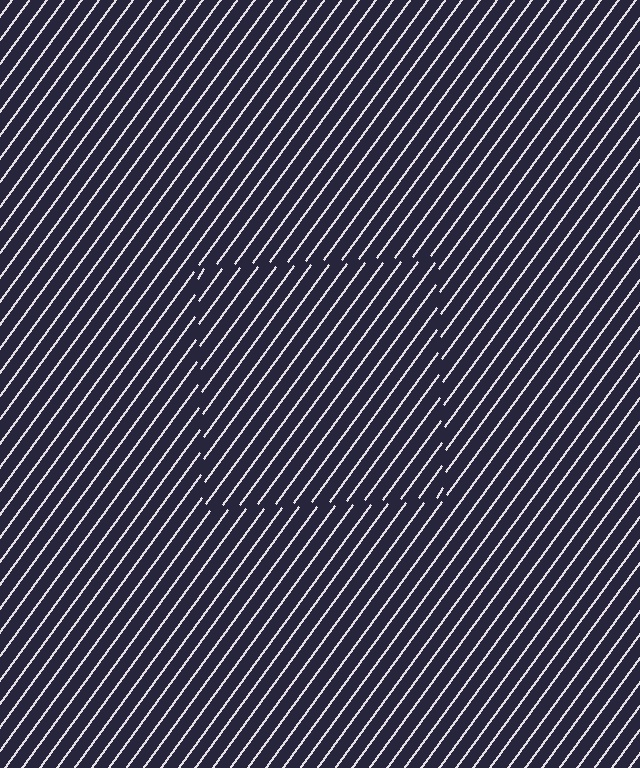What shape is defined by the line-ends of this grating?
An illusory square. The interior of the shape contains the same grating, shifted by half a period — the contour is defined by the phase discontinuity where line-ends from the inner and outer gratings abut.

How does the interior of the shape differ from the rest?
The interior of the shape contains the same grating, shifted by half a period — the contour is defined by the phase discontinuity where line-ends from the inner and outer gratings abut.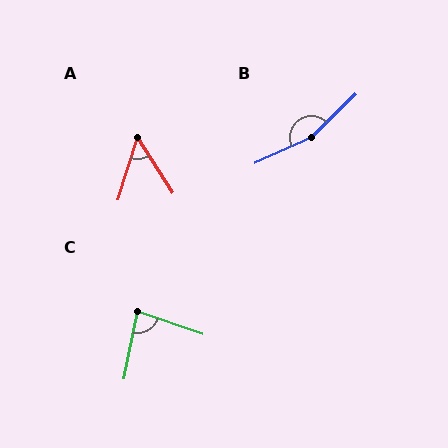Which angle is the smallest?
A, at approximately 50 degrees.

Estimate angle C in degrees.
Approximately 83 degrees.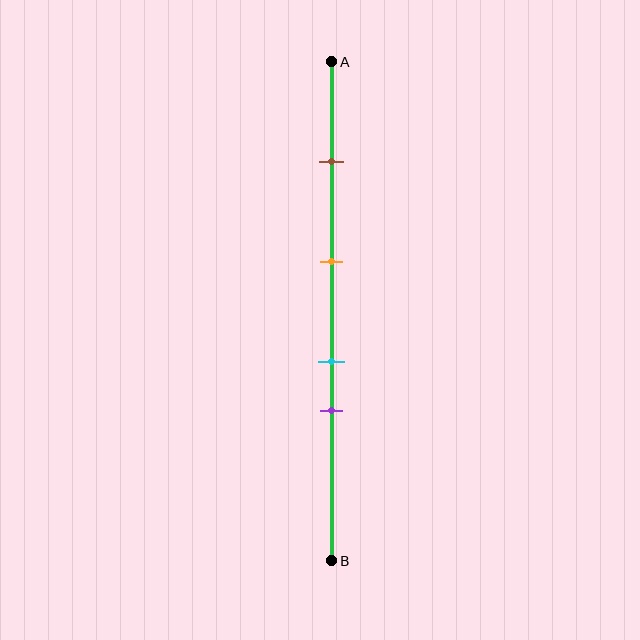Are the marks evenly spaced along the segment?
No, the marks are not evenly spaced.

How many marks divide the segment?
There are 4 marks dividing the segment.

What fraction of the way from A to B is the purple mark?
The purple mark is approximately 70% (0.7) of the way from A to B.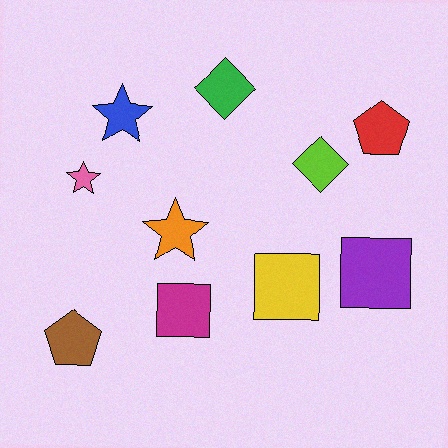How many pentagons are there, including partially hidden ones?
There are 2 pentagons.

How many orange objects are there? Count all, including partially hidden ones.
There is 1 orange object.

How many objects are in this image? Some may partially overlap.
There are 10 objects.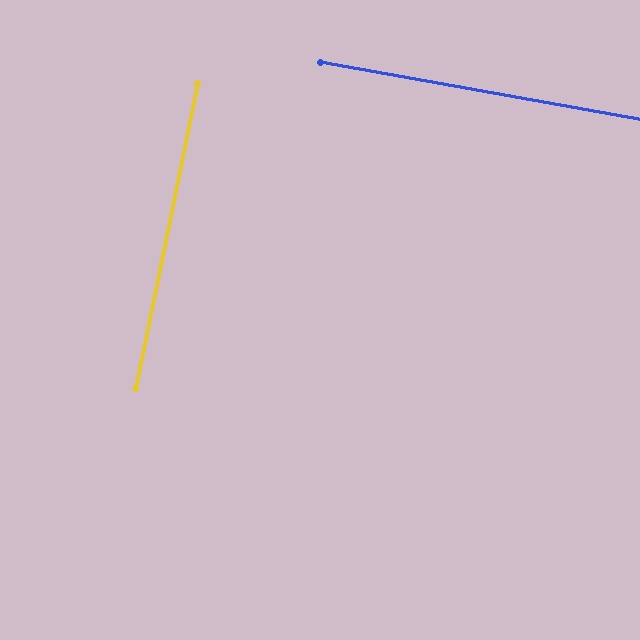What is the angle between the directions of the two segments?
Approximately 89 degrees.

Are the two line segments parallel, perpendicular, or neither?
Perpendicular — they meet at approximately 89°.